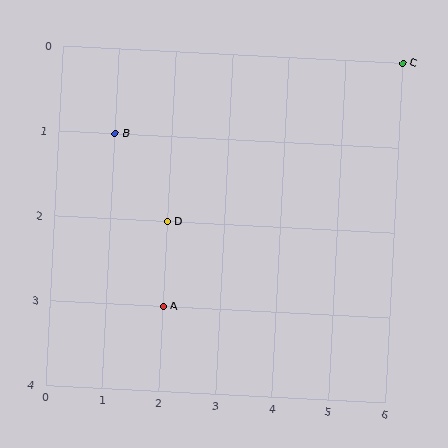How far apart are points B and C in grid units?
Points B and C are 5 columns and 1 row apart (about 5.1 grid units diagonally).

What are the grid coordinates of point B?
Point B is at grid coordinates (1, 1).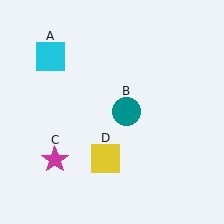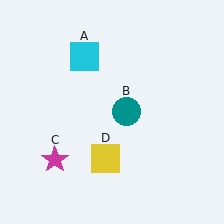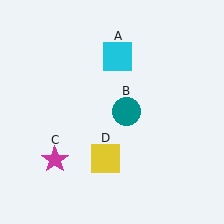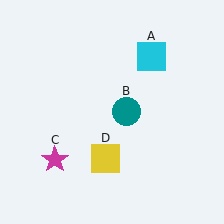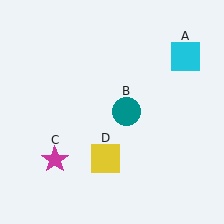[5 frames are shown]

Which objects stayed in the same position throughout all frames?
Teal circle (object B) and magenta star (object C) and yellow square (object D) remained stationary.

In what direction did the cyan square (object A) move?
The cyan square (object A) moved right.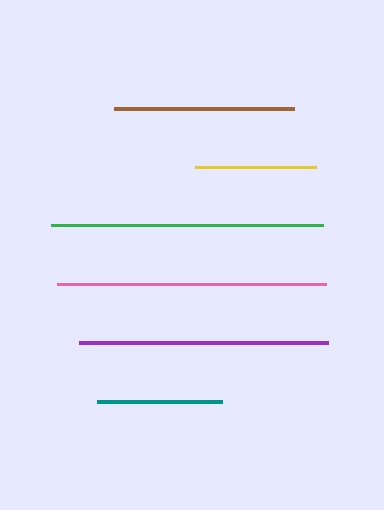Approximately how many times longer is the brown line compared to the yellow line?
The brown line is approximately 1.5 times the length of the yellow line.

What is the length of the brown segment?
The brown segment is approximately 180 pixels long.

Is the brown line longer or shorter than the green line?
The green line is longer than the brown line.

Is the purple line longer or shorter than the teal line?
The purple line is longer than the teal line.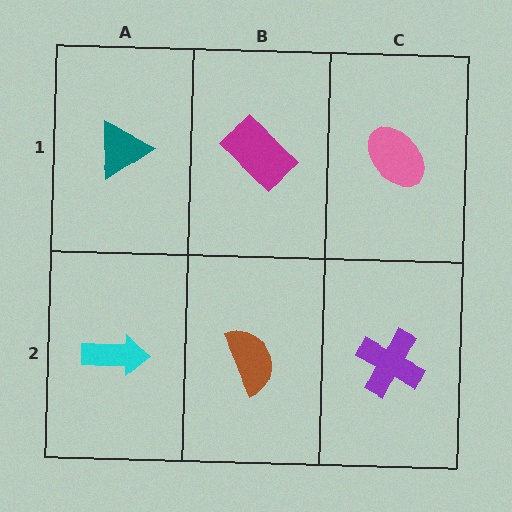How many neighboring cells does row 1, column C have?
2.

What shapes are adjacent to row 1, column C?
A purple cross (row 2, column C), a magenta rectangle (row 1, column B).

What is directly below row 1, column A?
A cyan arrow.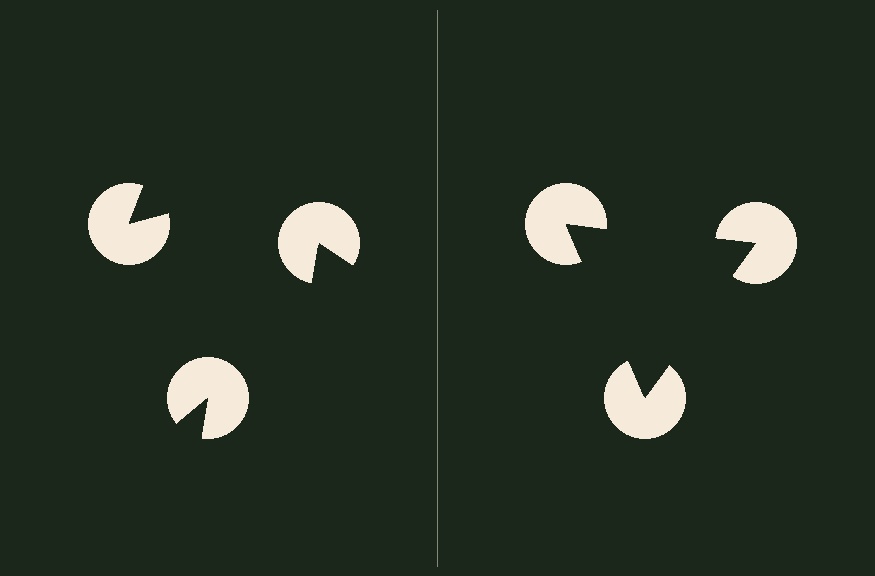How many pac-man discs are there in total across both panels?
6 — 3 on each side.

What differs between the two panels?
The pac-man discs are positioned identically on both sides; only the wedge orientations differ. On the right they align to a triangle; on the left they are misaligned.